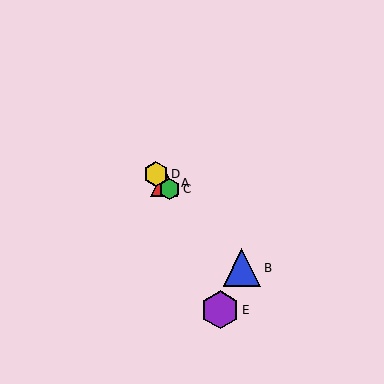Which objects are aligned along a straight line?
Objects A, B, C, D are aligned along a straight line.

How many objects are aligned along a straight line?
4 objects (A, B, C, D) are aligned along a straight line.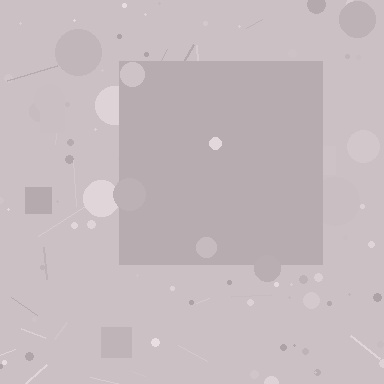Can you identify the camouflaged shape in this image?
The camouflaged shape is a square.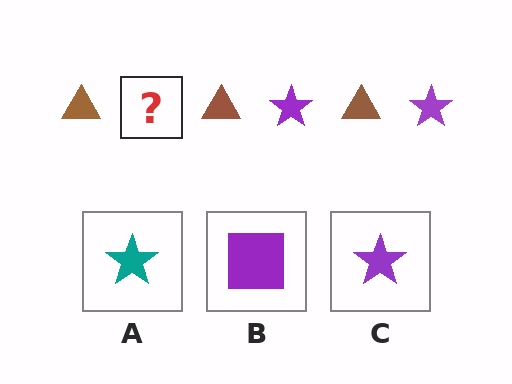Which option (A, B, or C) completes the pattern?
C.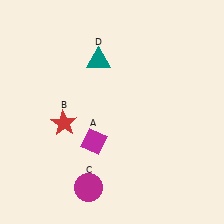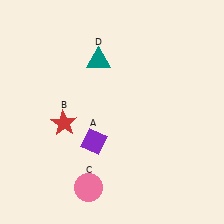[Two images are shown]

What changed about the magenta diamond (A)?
In Image 1, A is magenta. In Image 2, it changed to purple.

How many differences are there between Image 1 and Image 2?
There are 2 differences between the two images.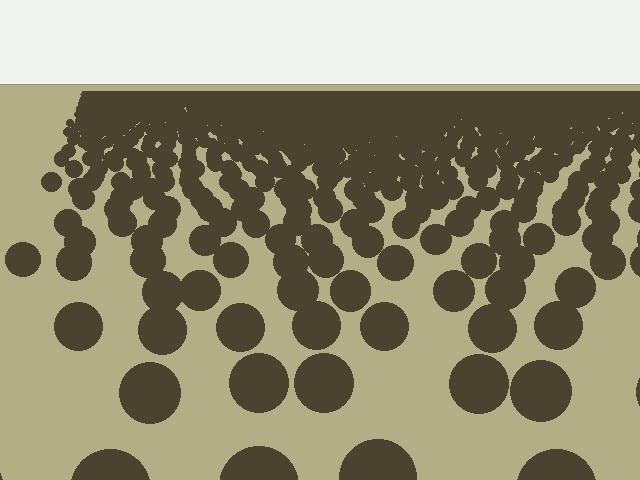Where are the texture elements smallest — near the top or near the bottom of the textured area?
Near the top.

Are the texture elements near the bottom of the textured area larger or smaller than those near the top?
Larger. Near the bottom, elements are closer to the viewer and appear at a bigger on-screen size.